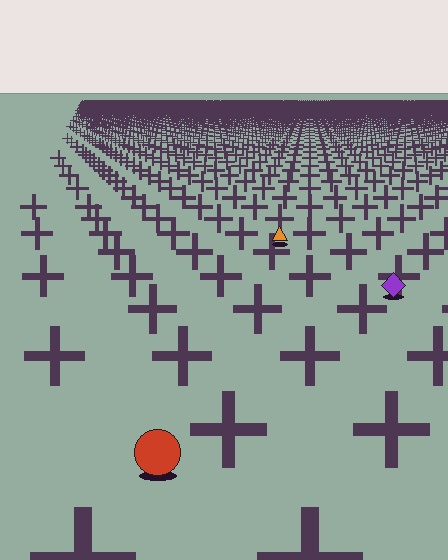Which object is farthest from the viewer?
The orange triangle is farthest from the viewer. It appears smaller and the ground texture around it is denser.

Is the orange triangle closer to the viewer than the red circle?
No. The red circle is closer — you can tell from the texture gradient: the ground texture is coarser near it.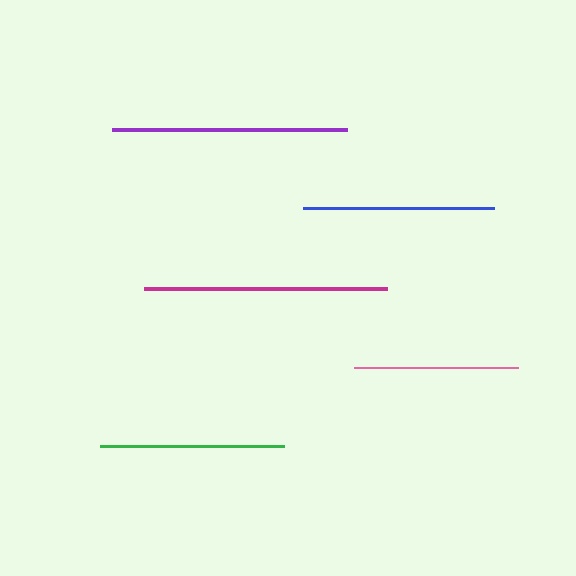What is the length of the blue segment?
The blue segment is approximately 191 pixels long.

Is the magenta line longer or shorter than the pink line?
The magenta line is longer than the pink line.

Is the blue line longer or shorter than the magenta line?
The magenta line is longer than the blue line.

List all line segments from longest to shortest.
From longest to shortest: magenta, purple, blue, green, pink.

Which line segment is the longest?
The magenta line is the longest at approximately 243 pixels.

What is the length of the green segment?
The green segment is approximately 184 pixels long.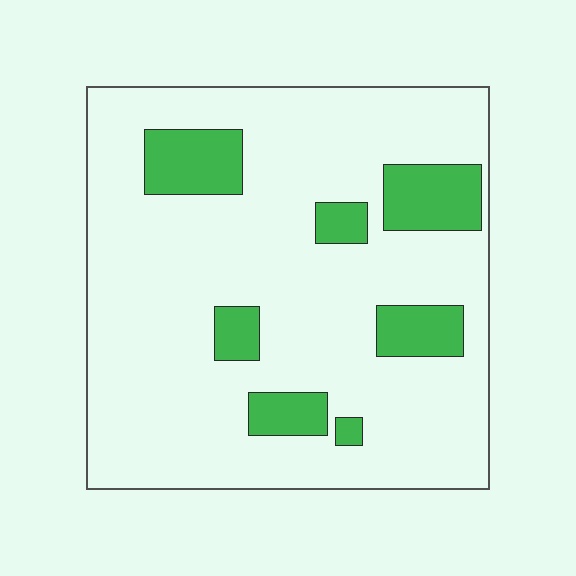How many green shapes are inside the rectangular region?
7.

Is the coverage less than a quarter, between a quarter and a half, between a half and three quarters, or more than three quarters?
Less than a quarter.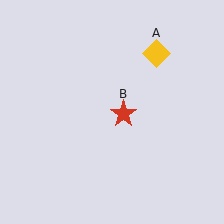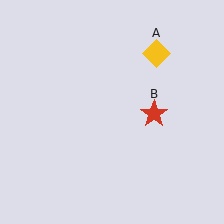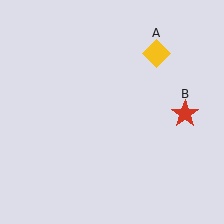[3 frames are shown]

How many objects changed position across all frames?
1 object changed position: red star (object B).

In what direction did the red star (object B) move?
The red star (object B) moved right.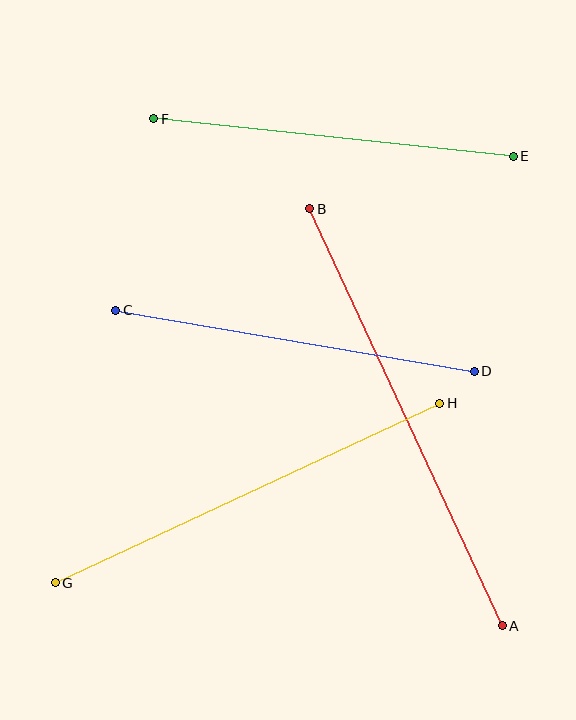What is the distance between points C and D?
The distance is approximately 364 pixels.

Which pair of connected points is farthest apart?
Points A and B are farthest apart.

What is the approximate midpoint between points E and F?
The midpoint is at approximately (334, 137) pixels.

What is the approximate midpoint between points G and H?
The midpoint is at approximately (248, 493) pixels.